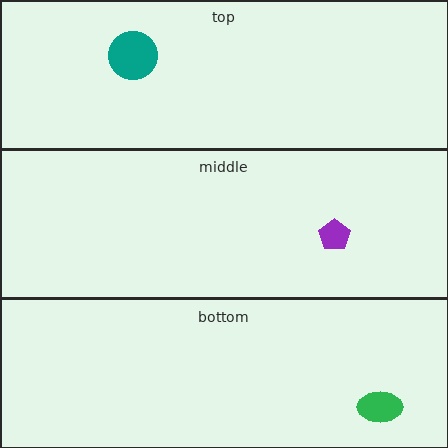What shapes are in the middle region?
The purple pentagon.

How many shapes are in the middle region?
1.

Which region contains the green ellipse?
The bottom region.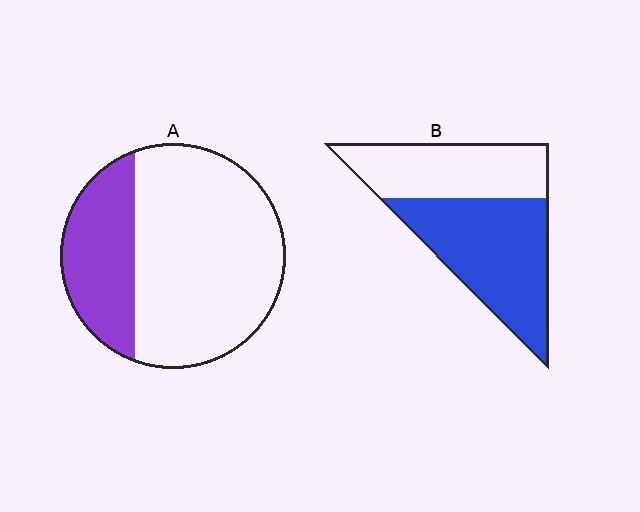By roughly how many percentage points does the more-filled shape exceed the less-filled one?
By roughly 30 percentage points (B over A).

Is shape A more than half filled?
No.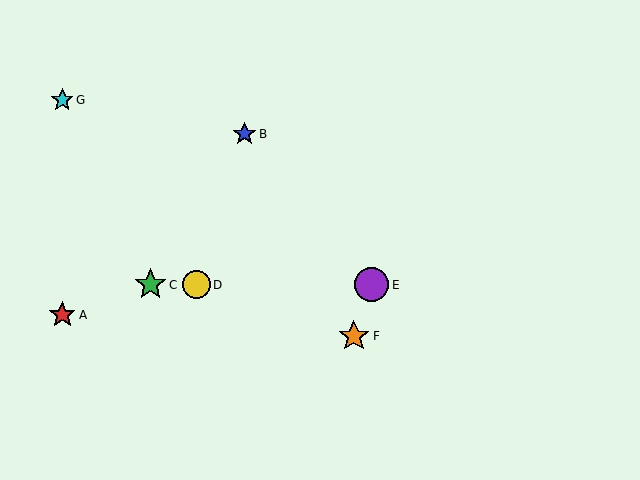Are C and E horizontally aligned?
Yes, both are at y≈285.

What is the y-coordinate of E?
Object E is at y≈285.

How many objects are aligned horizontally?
3 objects (C, D, E) are aligned horizontally.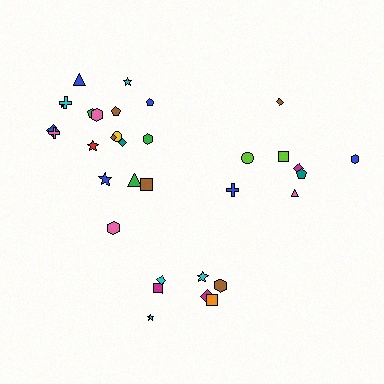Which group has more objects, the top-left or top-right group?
The top-left group.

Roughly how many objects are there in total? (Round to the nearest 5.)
Roughly 35 objects in total.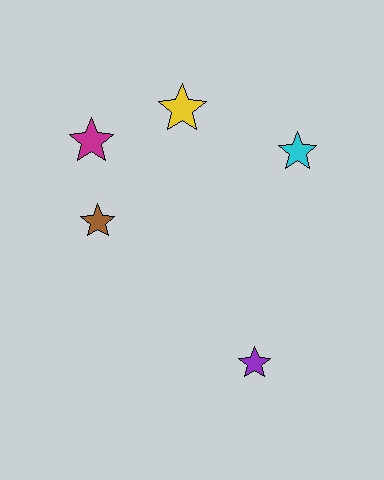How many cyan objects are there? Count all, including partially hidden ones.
There is 1 cyan object.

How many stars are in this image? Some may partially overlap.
There are 5 stars.